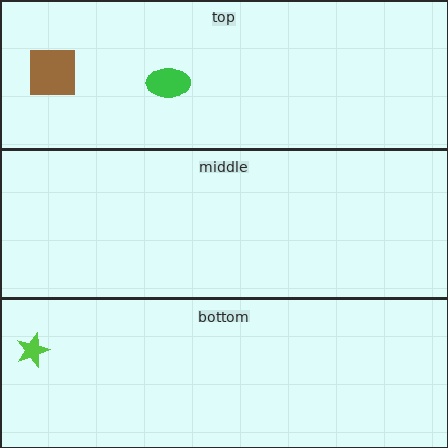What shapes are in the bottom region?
The lime star.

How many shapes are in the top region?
2.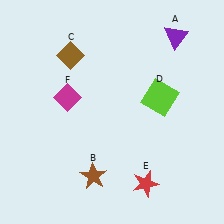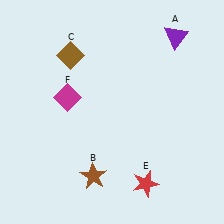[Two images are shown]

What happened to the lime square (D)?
The lime square (D) was removed in Image 2. It was in the top-right area of Image 1.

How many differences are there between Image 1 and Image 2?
There is 1 difference between the two images.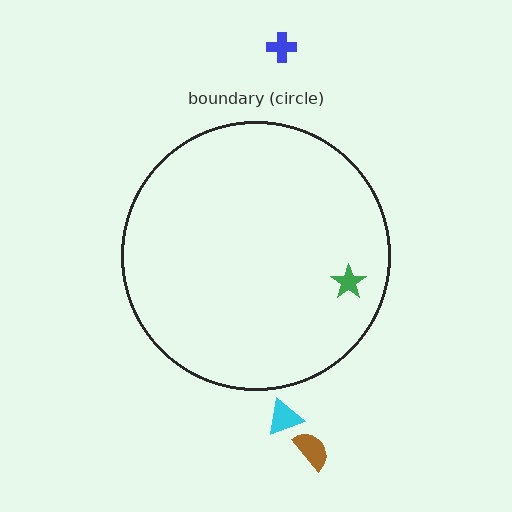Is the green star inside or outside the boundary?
Inside.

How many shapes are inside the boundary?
1 inside, 3 outside.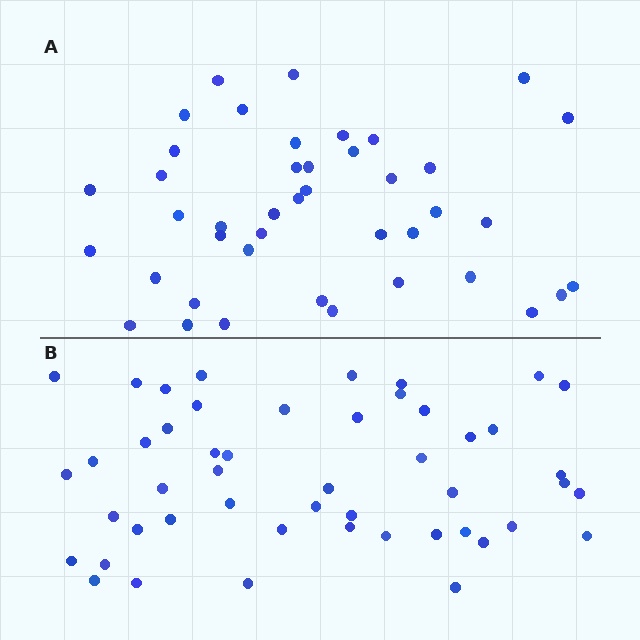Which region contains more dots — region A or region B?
Region B (the bottom region) has more dots.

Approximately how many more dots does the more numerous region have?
Region B has roughly 8 or so more dots than region A.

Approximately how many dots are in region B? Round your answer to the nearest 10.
About 50 dots. (The exact count is 49, which rounds to 50.)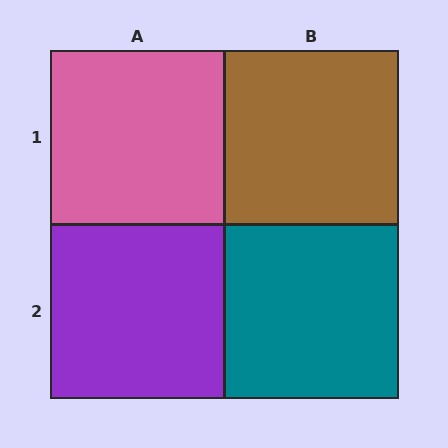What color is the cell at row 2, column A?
Purple.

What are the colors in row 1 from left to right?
Pink, brown.